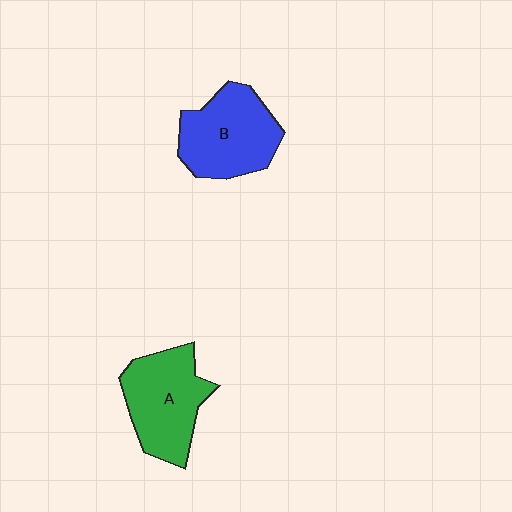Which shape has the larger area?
Shape B (blue).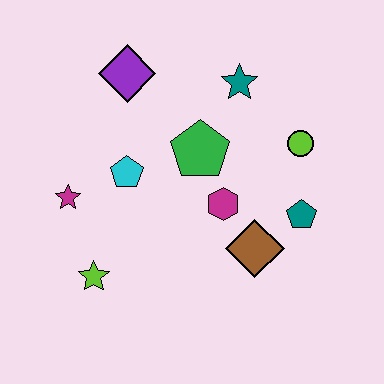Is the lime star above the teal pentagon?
No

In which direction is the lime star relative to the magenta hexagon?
The lime star is to the left of the magenta hexagon.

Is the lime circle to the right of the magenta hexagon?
Yes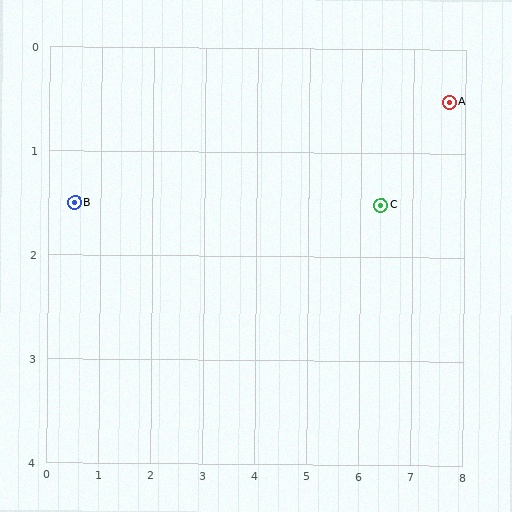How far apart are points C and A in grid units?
Points C and A are about 1.6 grid units apart.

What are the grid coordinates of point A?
Point A is at approximately (7.7, 0.5).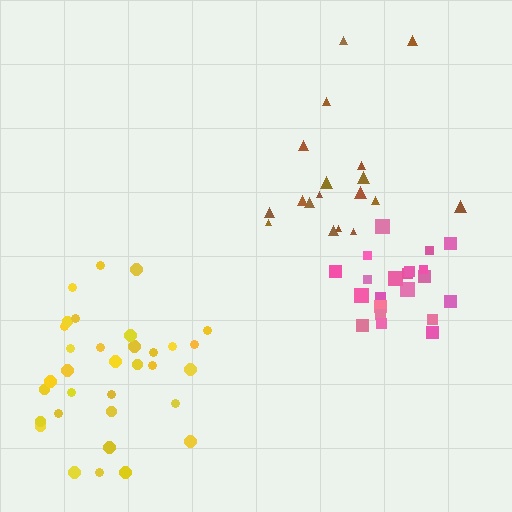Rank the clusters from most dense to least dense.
pink, yellow, brown.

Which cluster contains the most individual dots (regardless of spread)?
Yellow (33).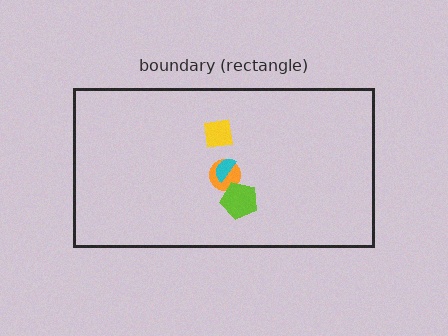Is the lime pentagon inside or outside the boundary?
Inside.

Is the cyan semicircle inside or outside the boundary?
Inside.